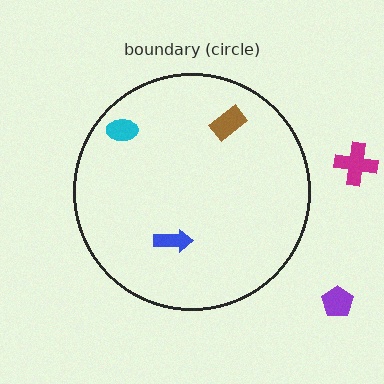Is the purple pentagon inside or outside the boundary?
Outside.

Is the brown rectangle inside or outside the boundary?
Inside.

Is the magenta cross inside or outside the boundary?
Outside.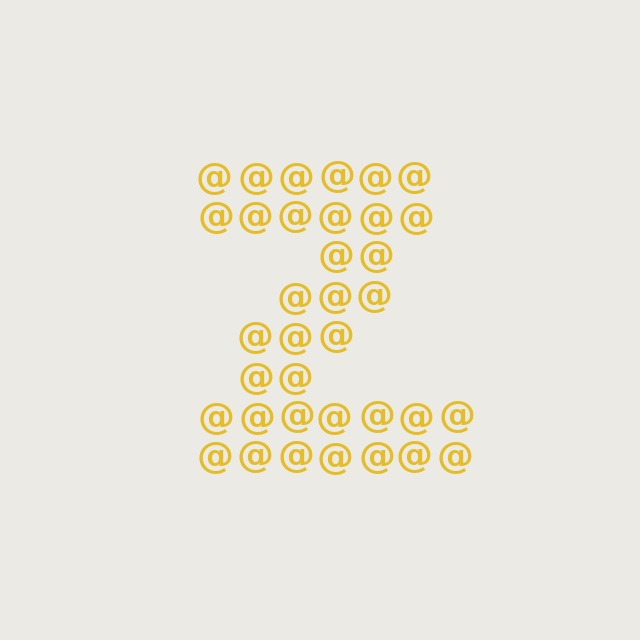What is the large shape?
The large shape is the letter Z.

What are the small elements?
The small elements are at signs.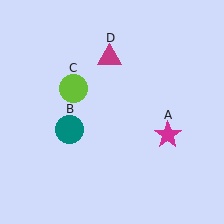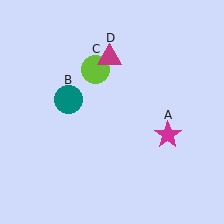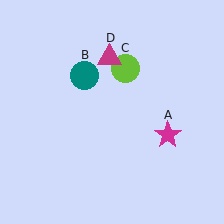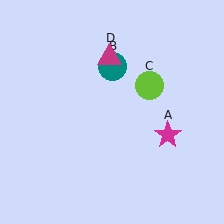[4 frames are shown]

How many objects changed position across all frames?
2 objects changed position: teal circle (object B), lime circle (object C).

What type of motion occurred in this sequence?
The teal circle (object B), lime circle (object C) rotated clockwise around the center of the scene.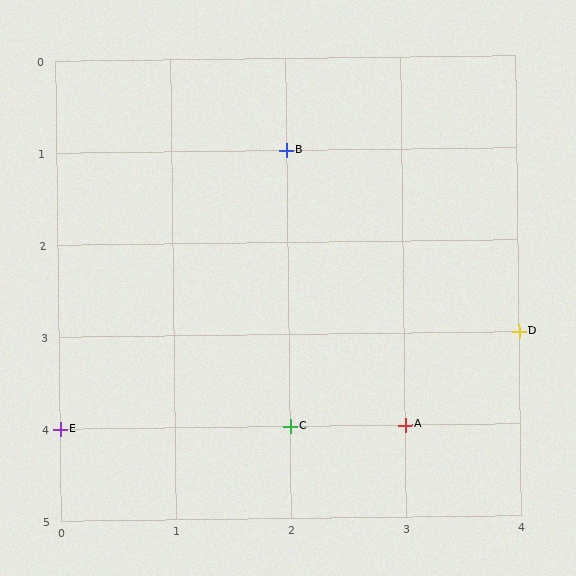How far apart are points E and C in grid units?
Points E and C are 2 columns apart.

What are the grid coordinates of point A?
Point A is at grid coordinates (3, 4).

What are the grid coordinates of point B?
Point B is at grid coordinates (2, 1).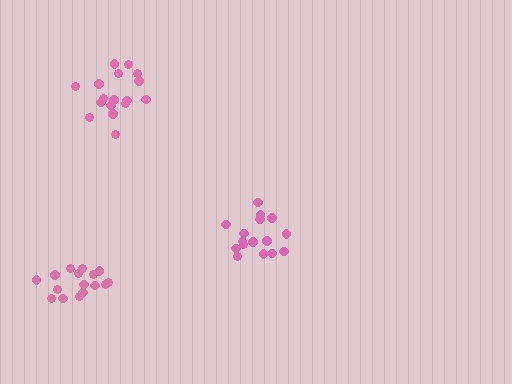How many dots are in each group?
Group 1: 17 dots, Group 2: 16 dots, Group 3: 16 dots (49 total).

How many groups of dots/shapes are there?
There are 3 groups.